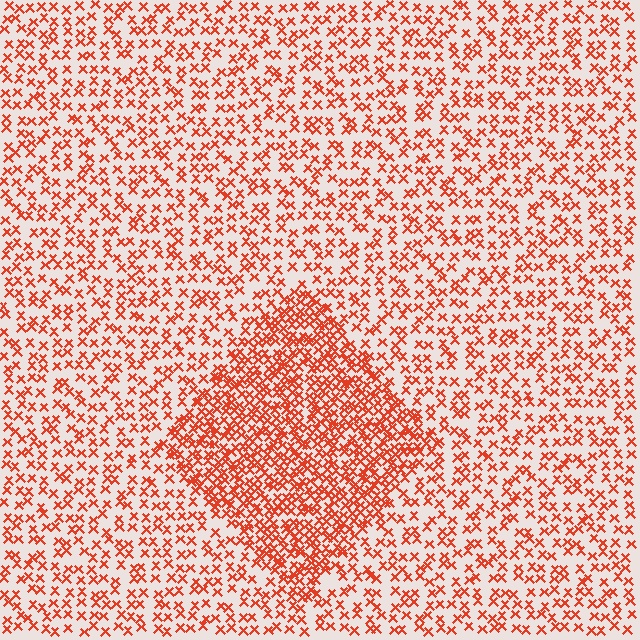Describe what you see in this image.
The image contains small red elements arranged at two different densities. A diamond-shaped region is visible where the elements are more densely packed than the surrounding area.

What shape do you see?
I see a diamond.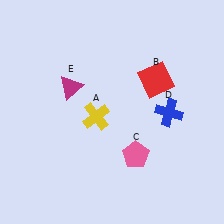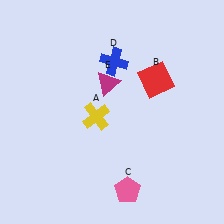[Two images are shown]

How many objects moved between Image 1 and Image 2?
3 objects moved between the two images.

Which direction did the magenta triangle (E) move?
The magenta triangle (E) moved right.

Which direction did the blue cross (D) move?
The blue cross (D) moved left.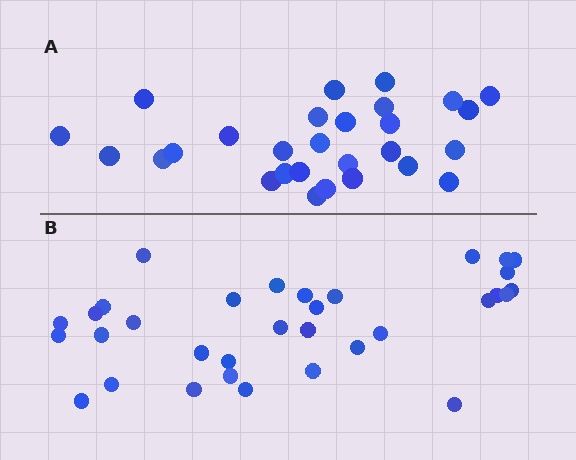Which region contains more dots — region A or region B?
Region B (the bottom region) has more dots.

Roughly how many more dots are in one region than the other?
Region B has about 5 more dots than region A.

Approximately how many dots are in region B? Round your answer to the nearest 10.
About 30 dots. (The exact count is 33, which rounds to 30.)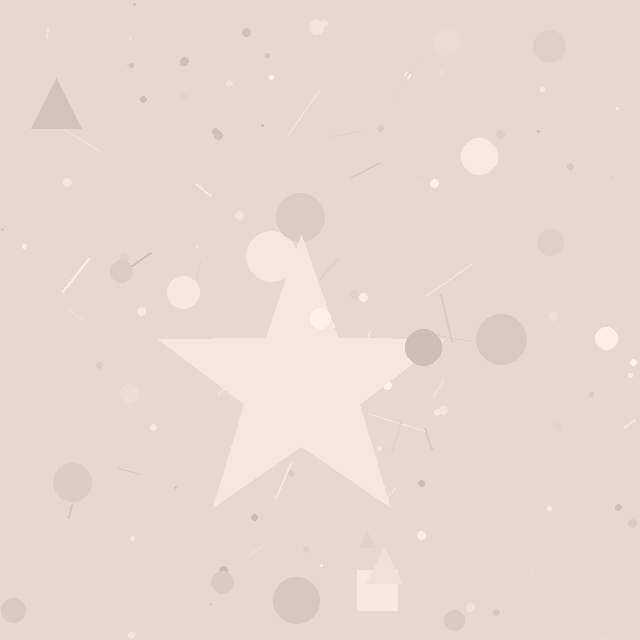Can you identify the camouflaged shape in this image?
The camouflaged shape is a star.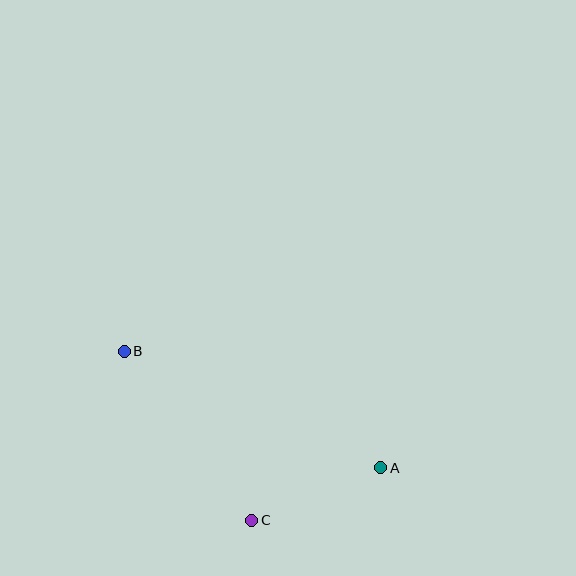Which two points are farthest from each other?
Points A and B are farthest from each other.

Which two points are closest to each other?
Points A and C are closest to each other.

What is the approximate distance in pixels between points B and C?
The distance between B and C is approximately 212 pixels.